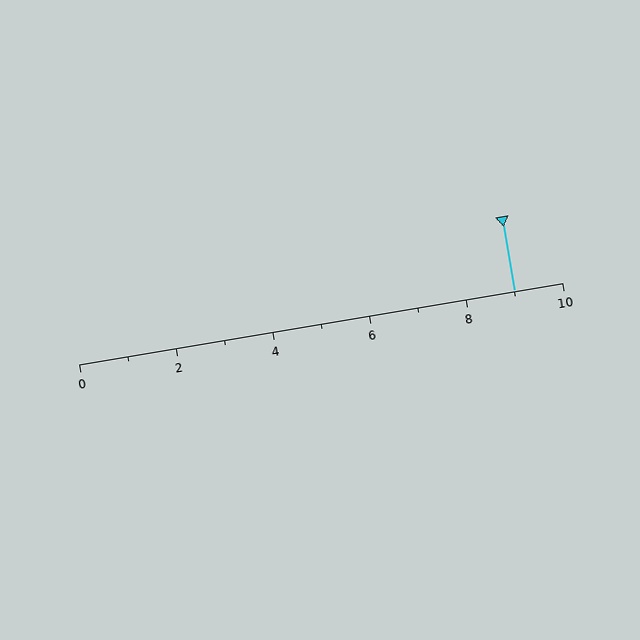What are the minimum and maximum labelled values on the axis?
The axis runs from 0 to 10.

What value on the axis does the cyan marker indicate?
The marker indicates approximately 9.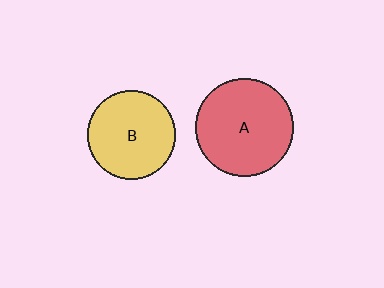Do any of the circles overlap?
No, none of the circles overlap.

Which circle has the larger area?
Circle A (red).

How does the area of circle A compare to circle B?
Approximately 1.2 times.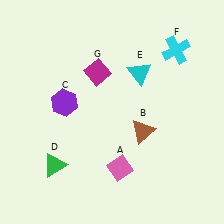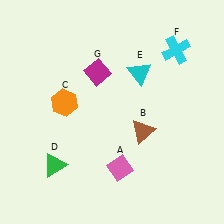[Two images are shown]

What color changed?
The hexagon (C) changed from purple in Image 1 to orange in Image 2.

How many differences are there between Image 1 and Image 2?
There is 1 difference between the two images.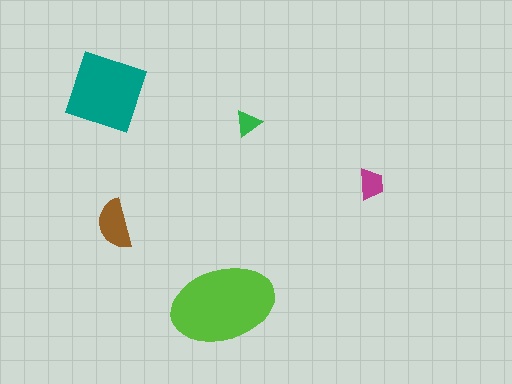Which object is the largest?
The lime ellipse.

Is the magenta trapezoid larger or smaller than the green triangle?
Larger.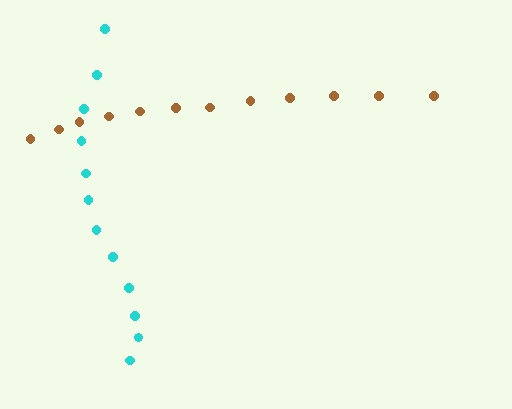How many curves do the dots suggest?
There are 2 distinct paths.